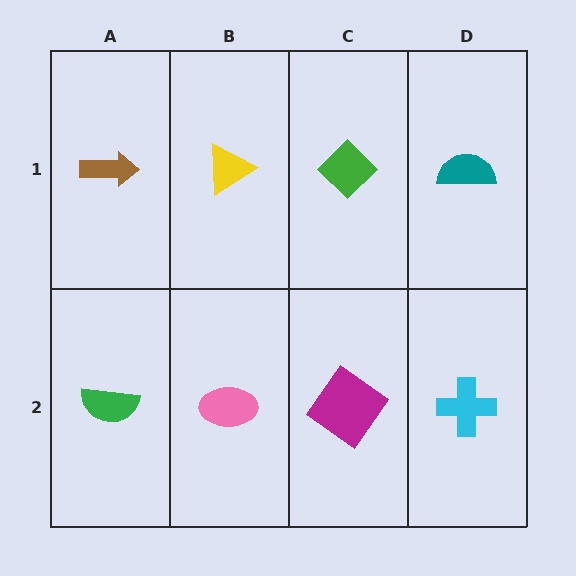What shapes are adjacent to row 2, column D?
A teal semicircle (row 1, column D), a magenta diamond (row 2, column C).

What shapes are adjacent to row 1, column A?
A green semicircle (row 2, column A), a yellow triangle (row 1, column B).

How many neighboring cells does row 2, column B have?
3.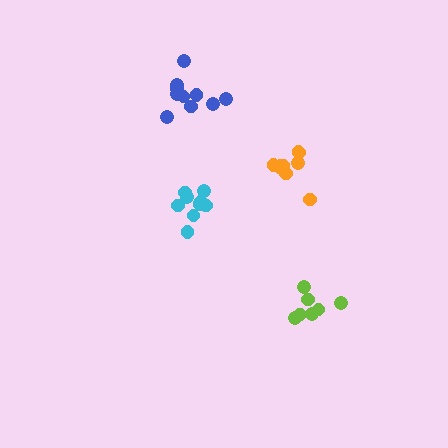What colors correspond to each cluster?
The clusters are colored: lime, orange, cyan, blue.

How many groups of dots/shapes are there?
There are 4 groups.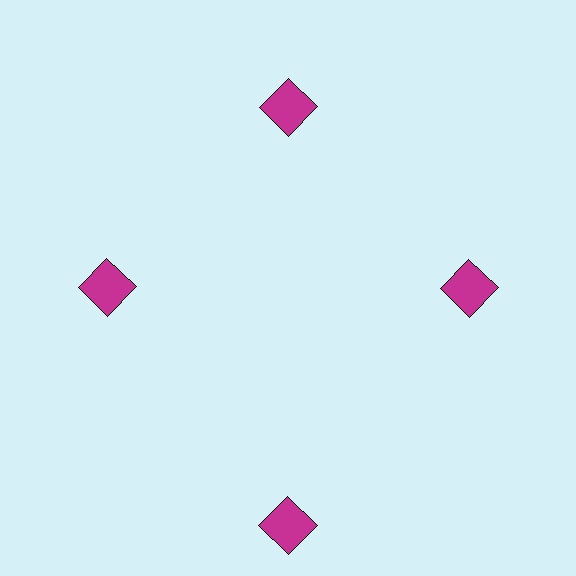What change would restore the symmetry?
The symmetry would be restored by moving it inward, back onto the ring so that all 4 squares sit at equal angles and equal distance from the center.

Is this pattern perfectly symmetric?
No. The 4 magenta squares are arranged in a ring, but one element near the 6 o'clock position is pushed outward from the center, breaking the 4-fold rotational symmetry.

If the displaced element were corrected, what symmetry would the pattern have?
It would have 4-fold rotational symmetry — the pattern would map onto itself every 90 degrees.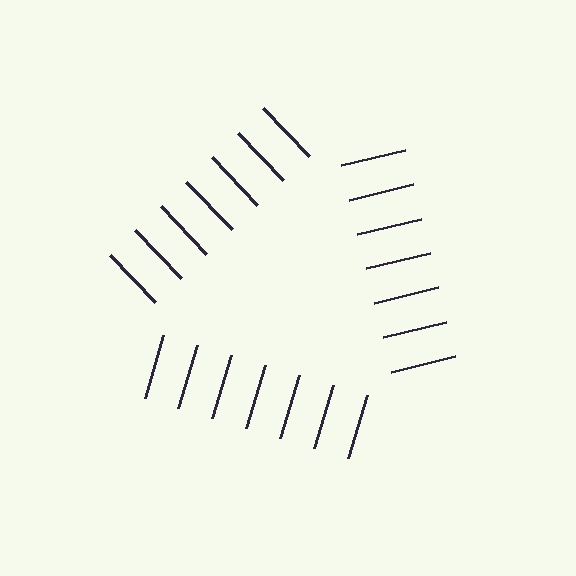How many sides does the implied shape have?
3 sides — the line-ends trace a triangle.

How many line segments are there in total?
21 — 7 along each of the 3 edges.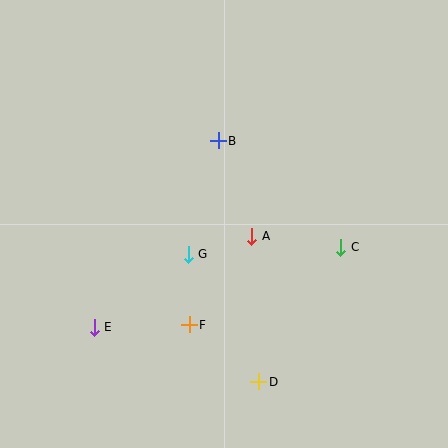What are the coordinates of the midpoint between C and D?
The midpoint between C and D is at (300, 314).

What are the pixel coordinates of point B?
Point B is at (218, 141).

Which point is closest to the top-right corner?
Point C is closest to the top-right corner.